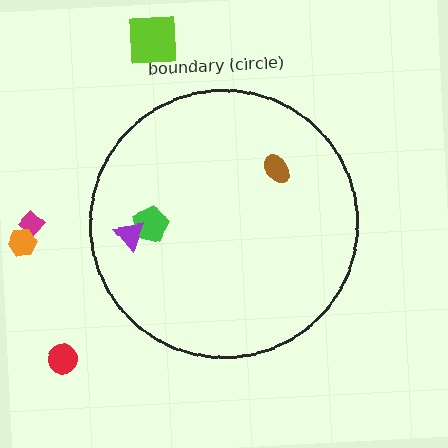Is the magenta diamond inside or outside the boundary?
Outside.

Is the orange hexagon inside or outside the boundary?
Outside.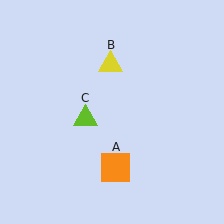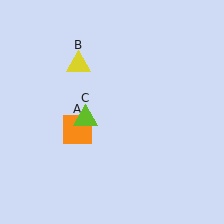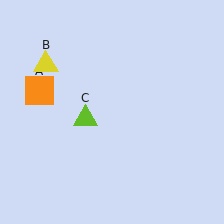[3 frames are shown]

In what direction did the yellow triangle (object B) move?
The yellow triangle (object B) moved left.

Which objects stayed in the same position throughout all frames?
Lime triangle (object C) remained stationary.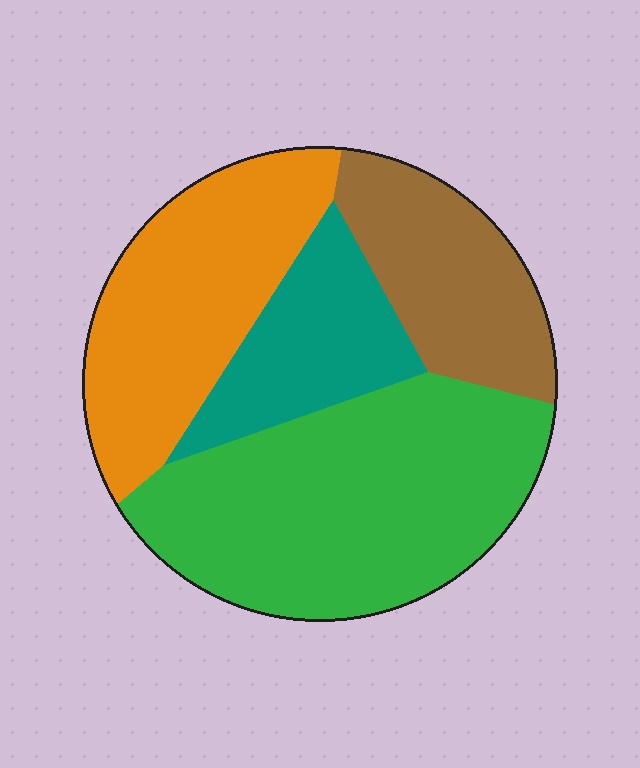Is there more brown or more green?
Green.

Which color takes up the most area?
Green, at roughly 40%.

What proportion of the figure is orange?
Orange takes up about one quarter (1/4) of the figure.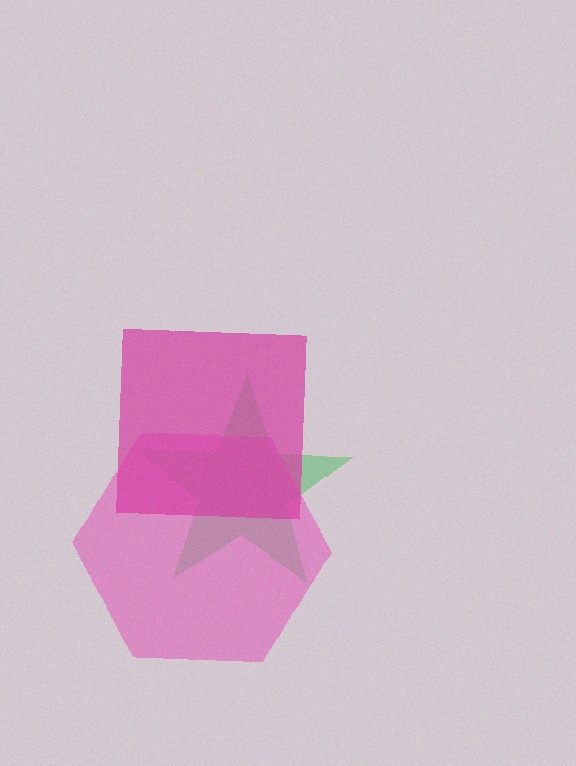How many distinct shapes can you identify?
There are 3 distinct shapes: a green star, a pink hexagon, a magenta square.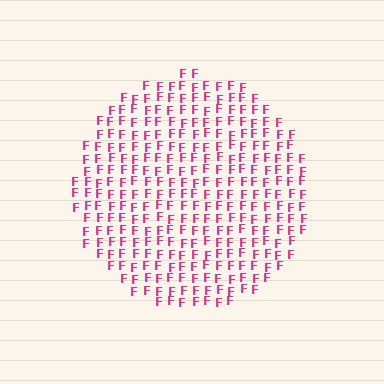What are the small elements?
The small elements are letter F's.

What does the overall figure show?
The overall figure shows a circle.